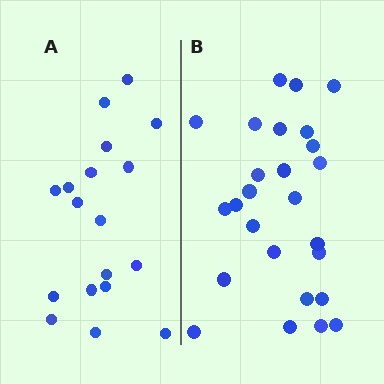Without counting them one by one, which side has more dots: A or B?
Region B (the right region) has more dots.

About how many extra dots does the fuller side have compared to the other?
Region B has roughly 8 or so more dots than region A.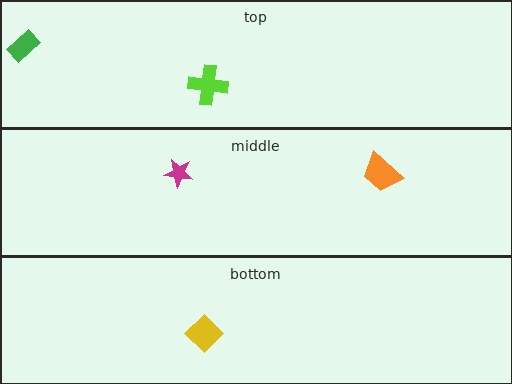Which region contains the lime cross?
The top region.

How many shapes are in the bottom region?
1.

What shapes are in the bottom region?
The yellow diamond.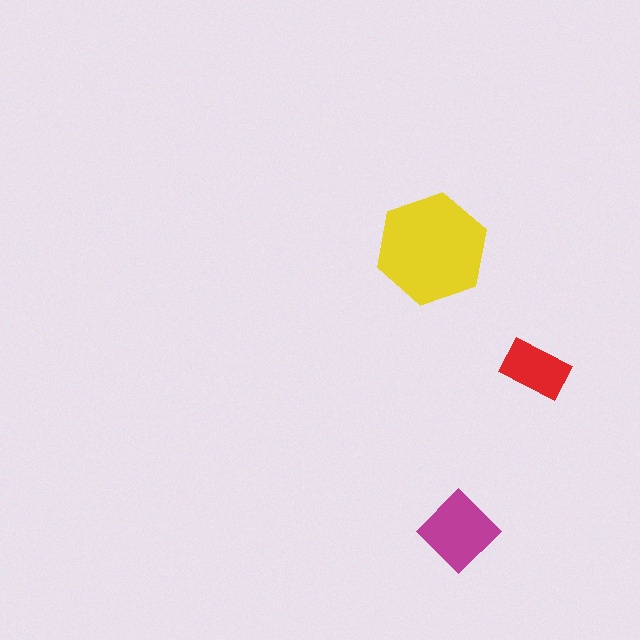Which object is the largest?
The yellow hexagon.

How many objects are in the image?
There are 3 objects in the image.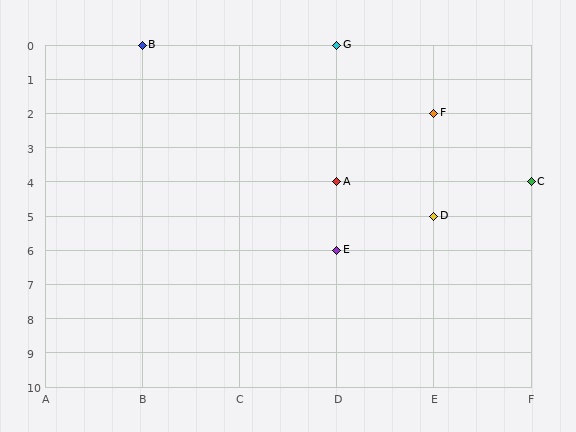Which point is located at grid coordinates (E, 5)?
Point D is at (E, 5).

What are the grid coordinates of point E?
Point E is at grid coordinates (D, 6).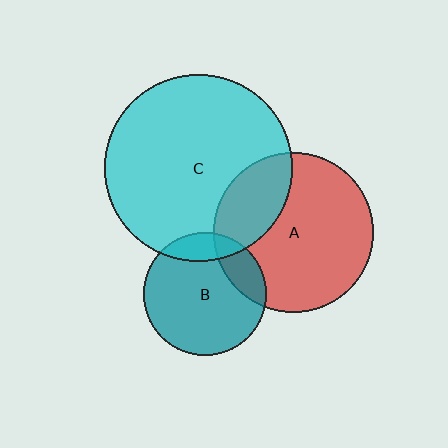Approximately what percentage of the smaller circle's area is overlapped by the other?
Approximately 15%.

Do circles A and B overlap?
Yes.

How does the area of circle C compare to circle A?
Approximately 1.4 times.